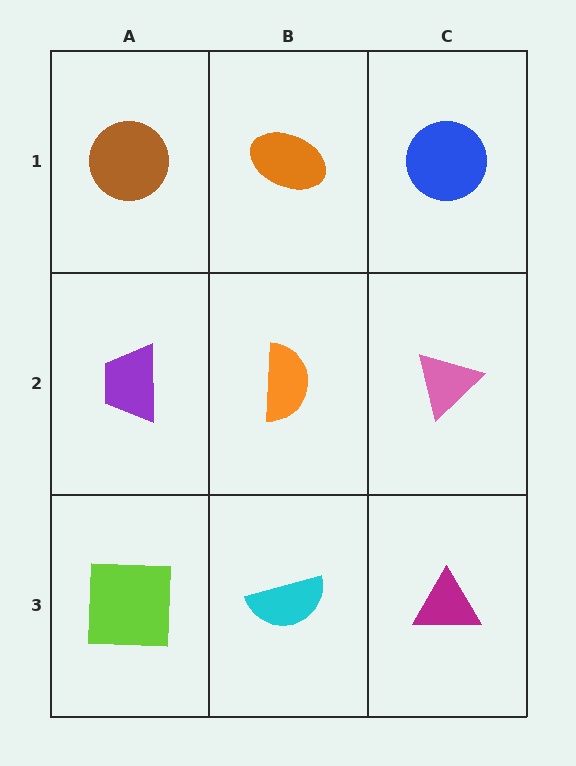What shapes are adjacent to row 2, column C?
A blue circle (row 1, column C), a magenta triangle (row 3, column C), an orange semicircle (row 2, column B).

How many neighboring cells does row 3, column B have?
3.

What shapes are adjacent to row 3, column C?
A pink triangle (row 2, column C), a cyan semicircle (row 3, column B).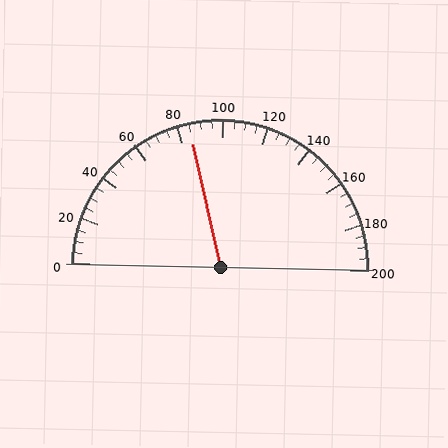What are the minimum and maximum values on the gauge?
The gauge ranges from 0 to 200.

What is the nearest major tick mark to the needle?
The nearest major tick mark is 80.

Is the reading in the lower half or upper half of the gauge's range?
The reading is in the lower half of the range (0 to 200).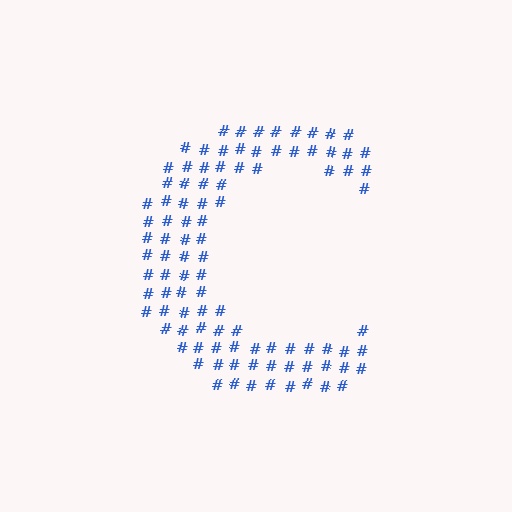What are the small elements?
The small elements are hash symbols.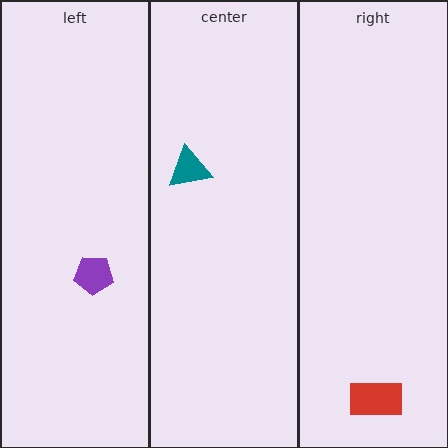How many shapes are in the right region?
1.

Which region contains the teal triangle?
The center region.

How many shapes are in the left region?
1.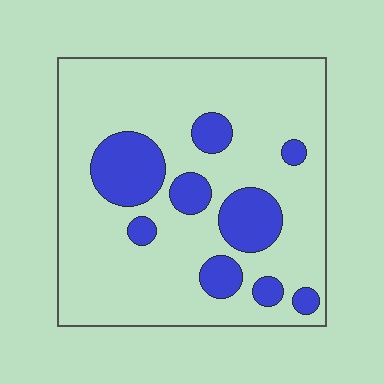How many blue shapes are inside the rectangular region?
9.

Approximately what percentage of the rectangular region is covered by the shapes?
Approximately 20%.